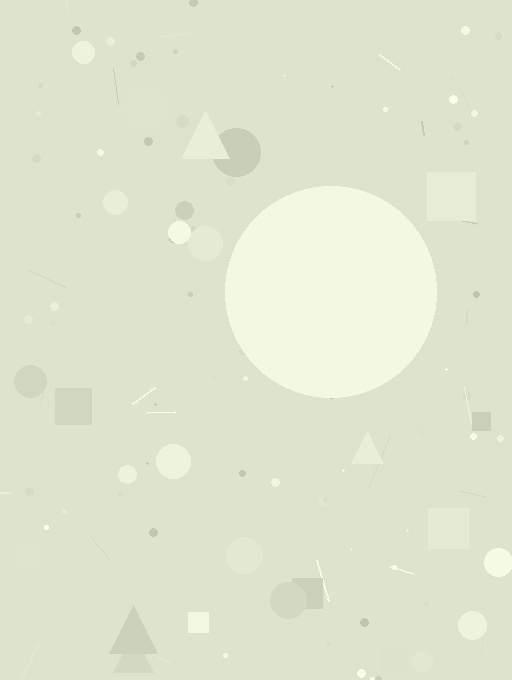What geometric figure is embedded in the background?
A circle is embedded in the background.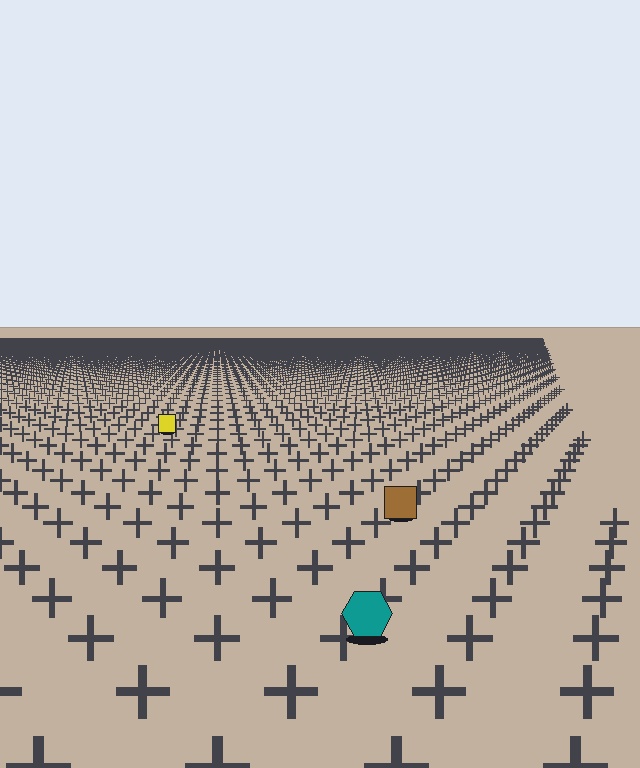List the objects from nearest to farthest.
From nearest to farthest: the teal hexagon, the brown square, the yellow square.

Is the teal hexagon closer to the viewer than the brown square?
Yes. The teal hexagon is closer — you can tell from the texture gradient: the ground texture is coarser near it.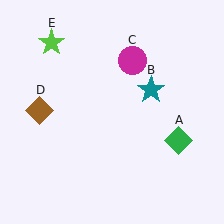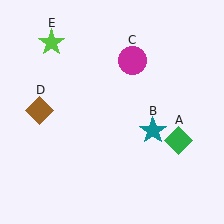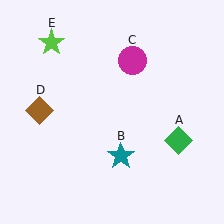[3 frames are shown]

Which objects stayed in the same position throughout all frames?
Green diamond (object A) and magenta circle (object C) and brown diamond (object D) and lime star (object E) remained stationary.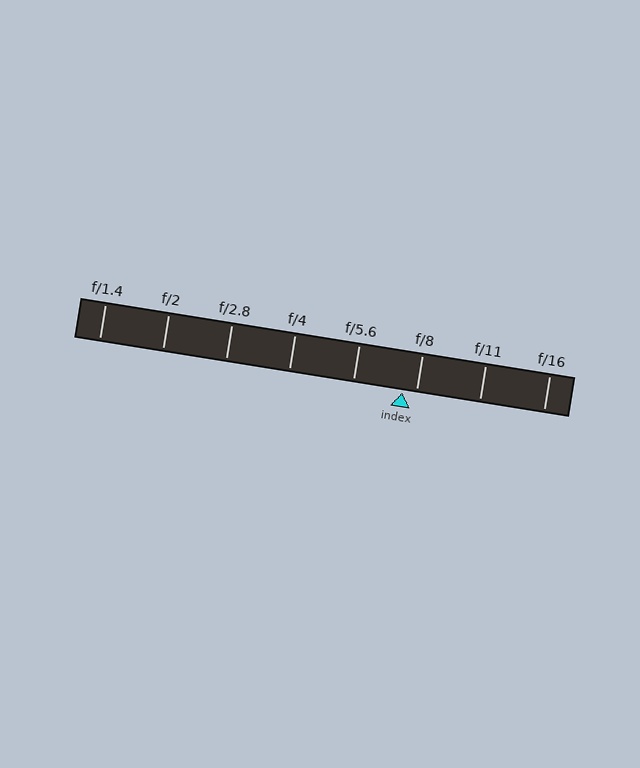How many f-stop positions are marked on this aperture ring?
There are 8 f-stop positions marked.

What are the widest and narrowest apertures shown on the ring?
The widest aperture shown is f/1.4 and the narrowest is f/16.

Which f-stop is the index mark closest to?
The index mark is closest to f/8.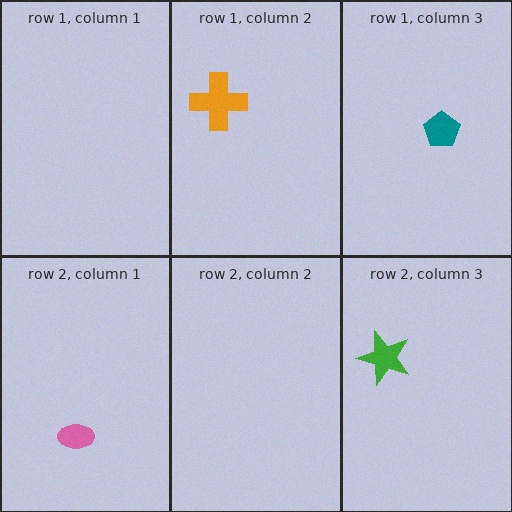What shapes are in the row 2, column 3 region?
The green star.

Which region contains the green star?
The row 2, column 3 region.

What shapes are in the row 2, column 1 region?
The pink ellipse.